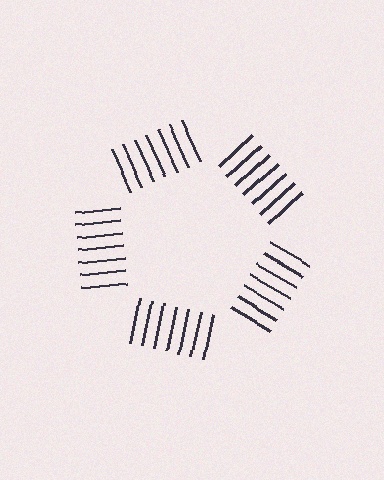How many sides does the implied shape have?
5 sides — the line-ends trace a pentagon.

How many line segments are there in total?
35 — 7 along each of the 5 edges.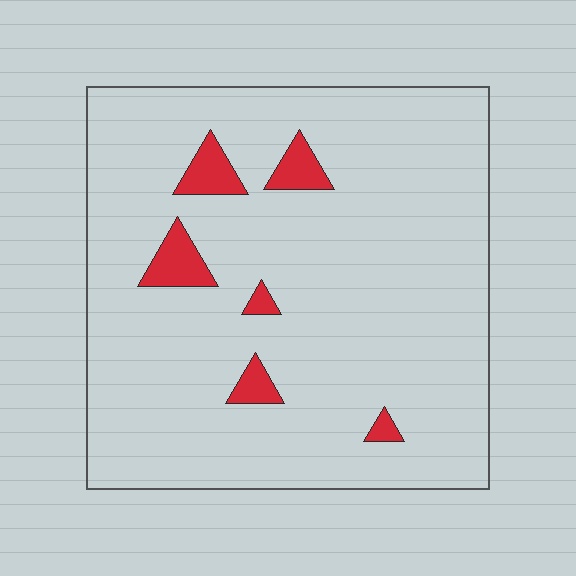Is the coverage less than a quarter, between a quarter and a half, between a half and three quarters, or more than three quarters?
Less than a quarter.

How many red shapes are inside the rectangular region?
6.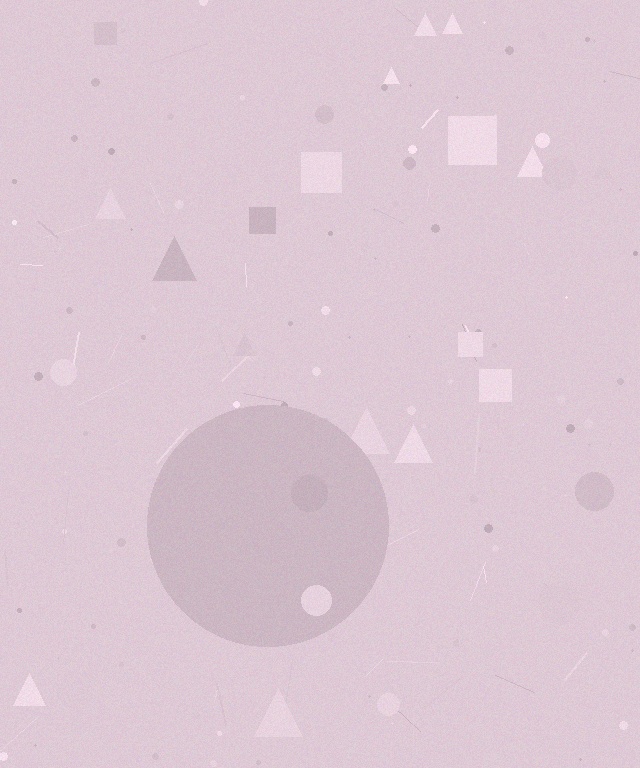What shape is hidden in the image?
A circle is hidden in the image.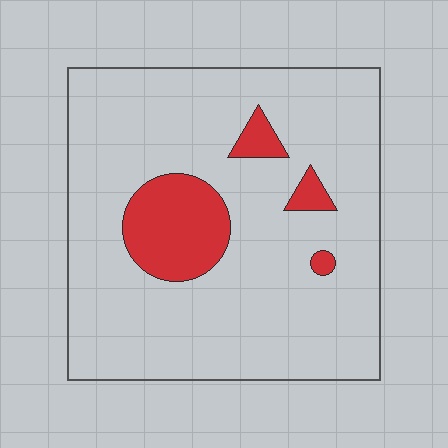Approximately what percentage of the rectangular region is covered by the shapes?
Approximately 15%.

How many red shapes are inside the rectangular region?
4.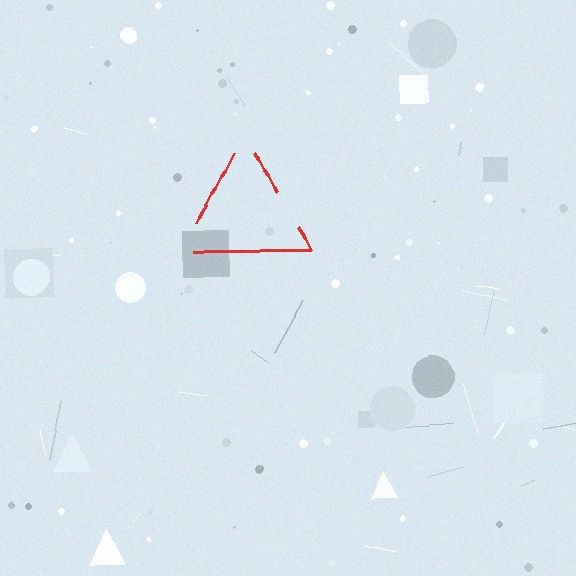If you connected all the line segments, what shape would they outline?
They would outline a triangle.